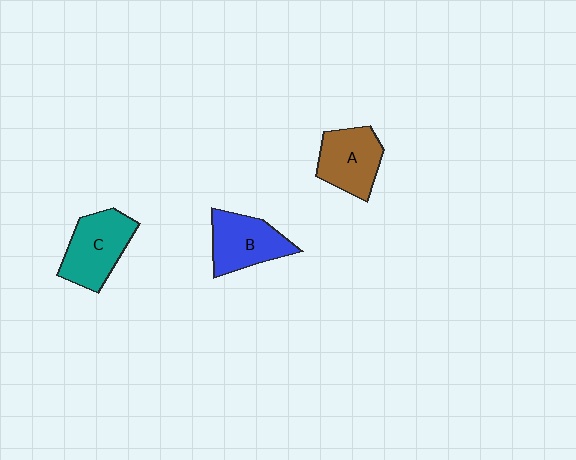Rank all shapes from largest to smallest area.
From largest to smallest: C (teal), B (blue), A (brown).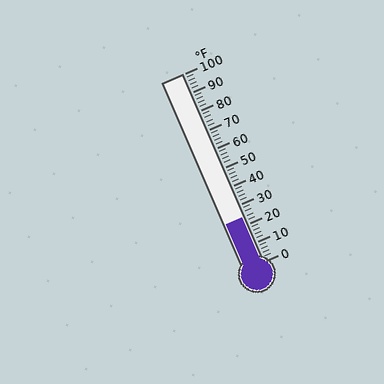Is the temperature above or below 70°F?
The temperature is below 70°F.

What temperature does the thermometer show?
The thermometer shows approximately 24°F.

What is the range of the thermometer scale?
The thermometer scale ranges from 0°F to 100°F.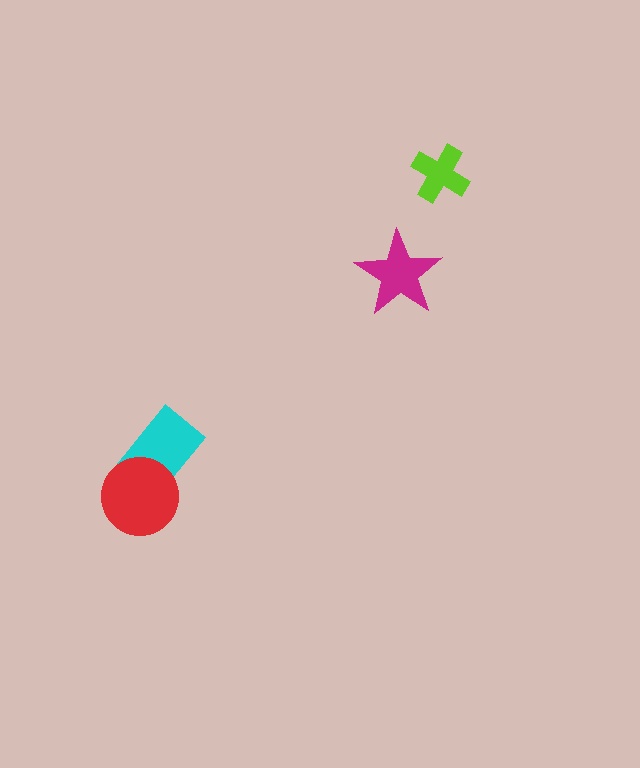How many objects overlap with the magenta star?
0 objects overlap with the magenta star.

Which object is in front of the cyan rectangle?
The red circle is in front of the cyan rectangle.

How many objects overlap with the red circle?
1 object overlaps with the red circle.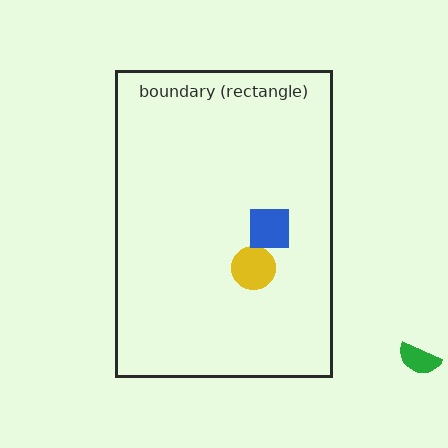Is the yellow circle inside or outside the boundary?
Inside.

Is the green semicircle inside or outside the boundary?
Outside.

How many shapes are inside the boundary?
2 inside, 1 outside.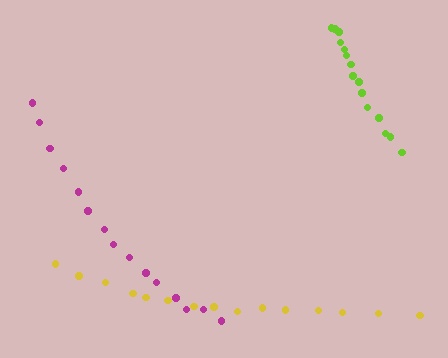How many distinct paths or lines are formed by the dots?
There are 3 distinct paths.